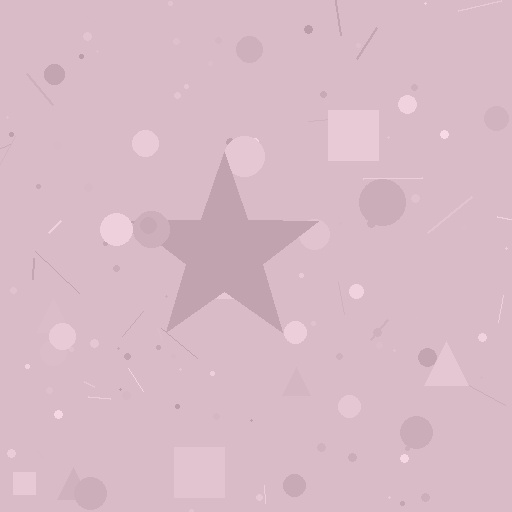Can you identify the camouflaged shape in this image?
The camouflaged shape is a star.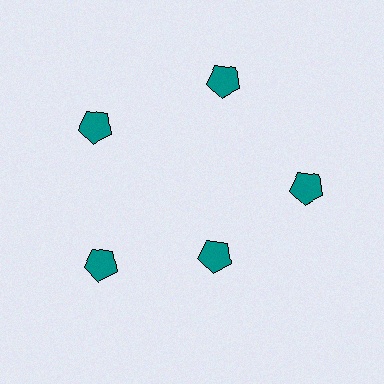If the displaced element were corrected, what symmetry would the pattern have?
It would have 5-fold rotational symmetry — the pattern would map onto itself every 72 degrees.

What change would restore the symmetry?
The symmetry would be restored by moving it outward, back onto the ring so that all 5 pentagons sit at equal angles and equal distance from the center.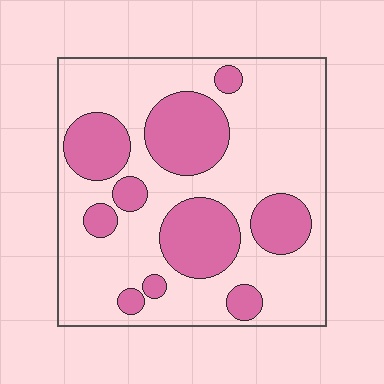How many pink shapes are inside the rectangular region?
10.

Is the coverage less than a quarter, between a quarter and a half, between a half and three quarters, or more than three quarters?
Between a quarter and a half.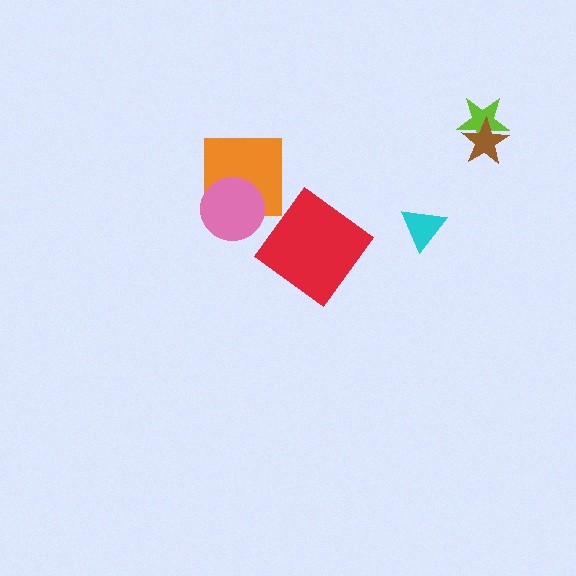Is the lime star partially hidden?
Yes, it is partially covered by another shape.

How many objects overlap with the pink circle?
1 object overlaps with the pink circle.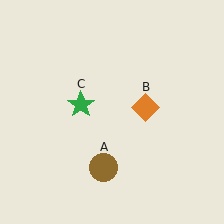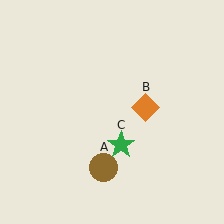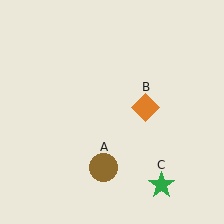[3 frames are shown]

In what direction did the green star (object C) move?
The green star (object C) moved down and to the right.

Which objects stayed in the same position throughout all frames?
Brown circle (object A) and orange diamond (object B) remained stationary.